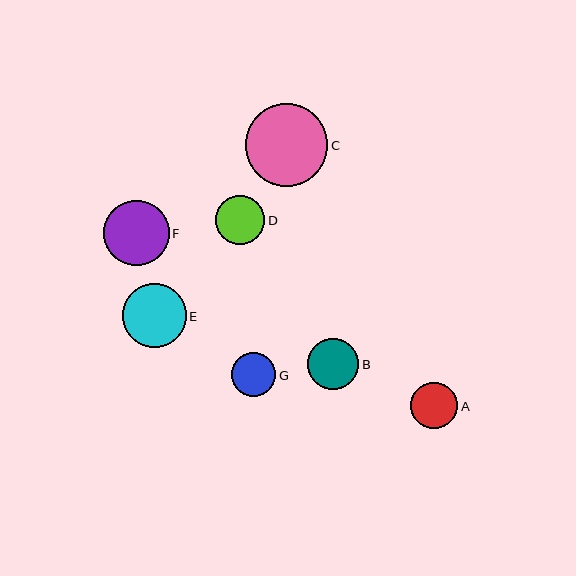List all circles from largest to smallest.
From largest to smallest: C, F, E, B, D, A, G.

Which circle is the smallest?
Circle G is the smallest with a size of approximately 44 pixels.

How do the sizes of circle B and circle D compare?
Circle B and circle D are approximately the same size.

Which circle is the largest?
Circle C is the largest with a size of approximately 83 pixels.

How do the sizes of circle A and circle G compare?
Circle A and circle G are approximately the same size.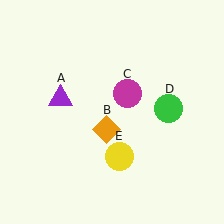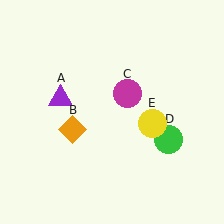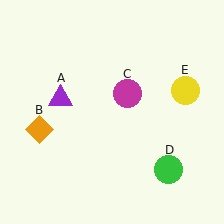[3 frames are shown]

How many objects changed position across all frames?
3 objects changed position: orange diamond (object B), green circle (object D), yellow circle (object E).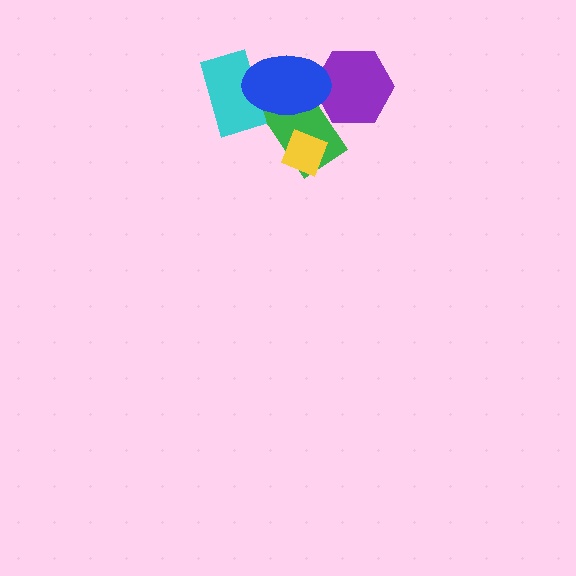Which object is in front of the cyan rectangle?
The blue ellipse is in front of the cyan rectangle.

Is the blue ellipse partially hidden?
No, no other shape covers it.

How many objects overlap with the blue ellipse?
3 objects overlap with the blue ellipse.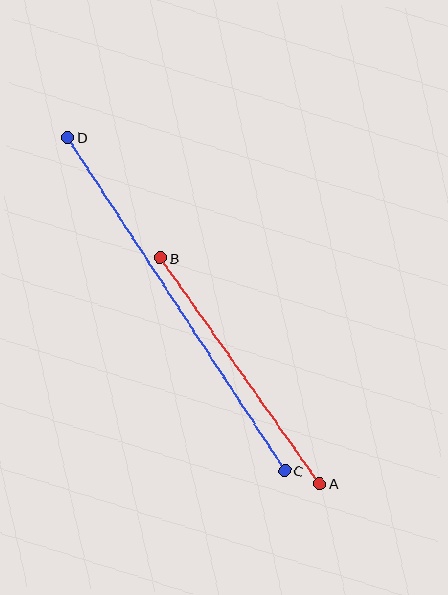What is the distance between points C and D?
The distance is approximately 398 pixels.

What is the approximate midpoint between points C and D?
The midpoint is at approximately (176, 304) pixels.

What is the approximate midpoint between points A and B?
The midpoint is at approximately (240, 371) pixels.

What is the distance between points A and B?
The distance is approximately 276 pixels.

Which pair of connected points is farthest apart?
Points C and D are farthest apart.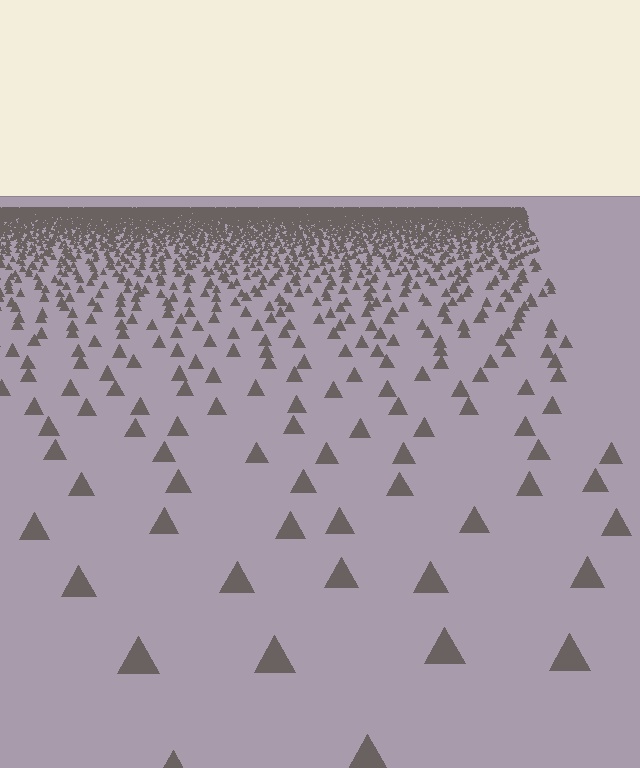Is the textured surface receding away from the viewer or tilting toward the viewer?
The surface is receding away from the viewer. Texture elements get smaller and denser toward the top.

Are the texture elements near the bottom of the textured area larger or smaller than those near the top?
Larger. Near the bottom, elements are closer to the viewer and appear at a bigger on-screen size.